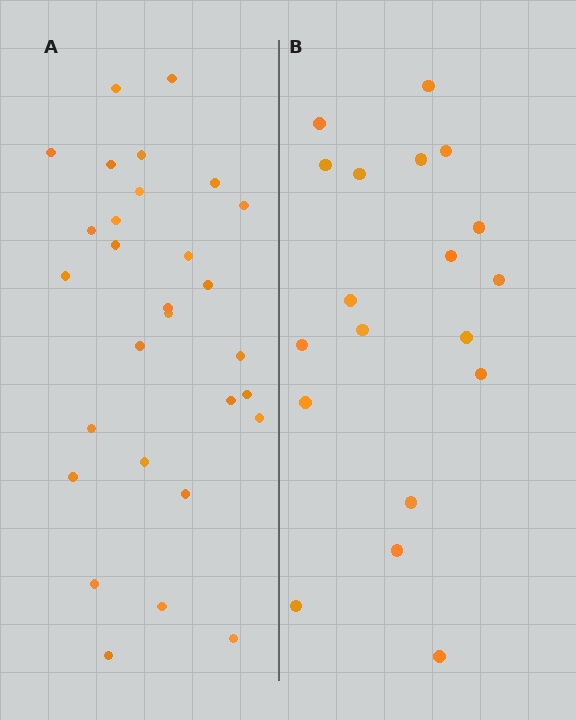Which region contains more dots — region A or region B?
Region A (the left region) has more dots.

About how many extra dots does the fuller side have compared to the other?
Region A has roughly 10 or so more dots than region B.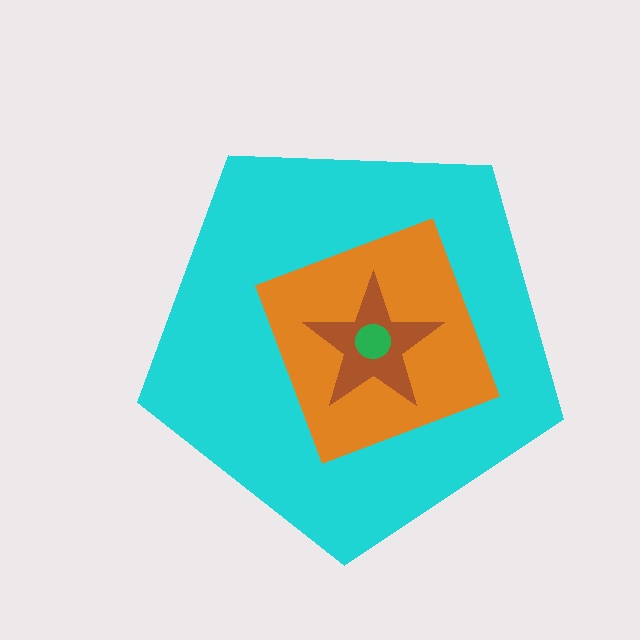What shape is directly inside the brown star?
The green circle.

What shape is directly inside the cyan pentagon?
The orange square.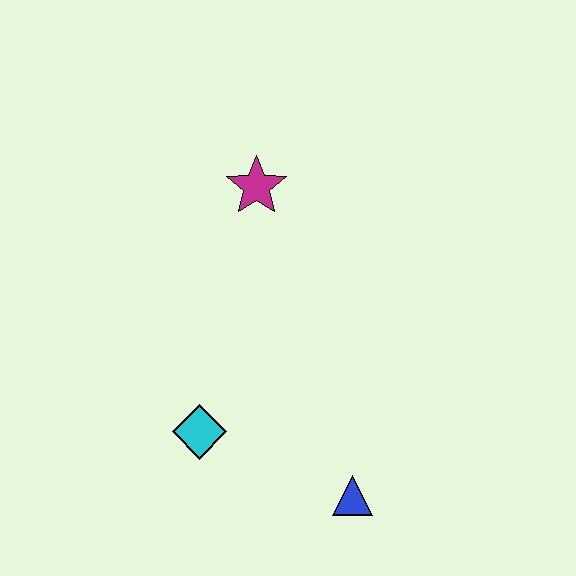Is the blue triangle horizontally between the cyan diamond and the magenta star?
No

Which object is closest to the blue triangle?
The cyan diamond is closest to the blue triangle.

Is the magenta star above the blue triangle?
Yes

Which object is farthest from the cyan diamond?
The magenta star is farthest from the cyan diamond.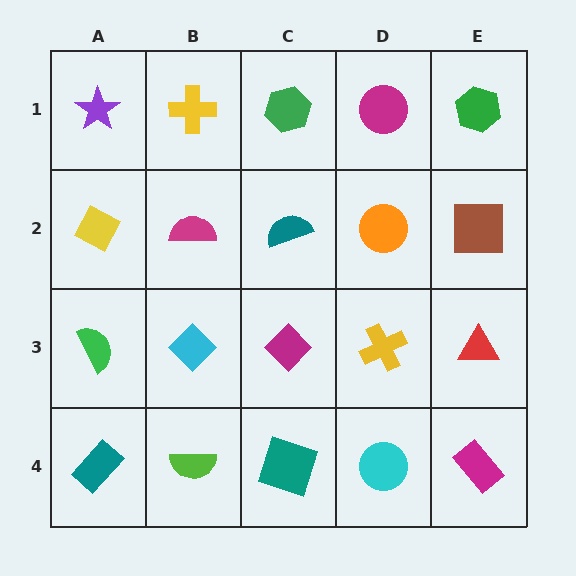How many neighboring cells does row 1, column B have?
3.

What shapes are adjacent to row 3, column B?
A magenta semicircle (row 2, column B), a lime semicircle (row 4, column B), a green semicircle (row 3, column A), a magenta diamond (row 3, column C).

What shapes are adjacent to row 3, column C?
A teal semicircle (row 2, column C), a teal square (row 4, column C), a cyan diamond (row 3, column B), a yellow cross (row 3, column D).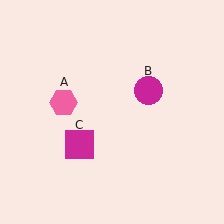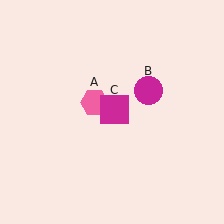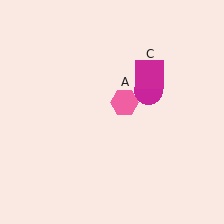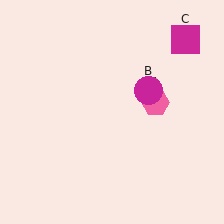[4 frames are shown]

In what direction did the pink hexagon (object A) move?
The pink hexagon (object A) moved right.